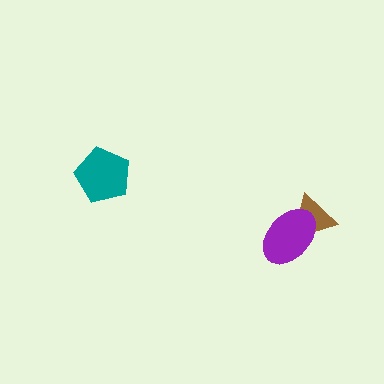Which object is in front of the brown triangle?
The purple ellipse is in front of the brown triangle.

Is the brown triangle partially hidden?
Yes, it is partially covered by another shape.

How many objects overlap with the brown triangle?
1 object overlaps with the brown triangle.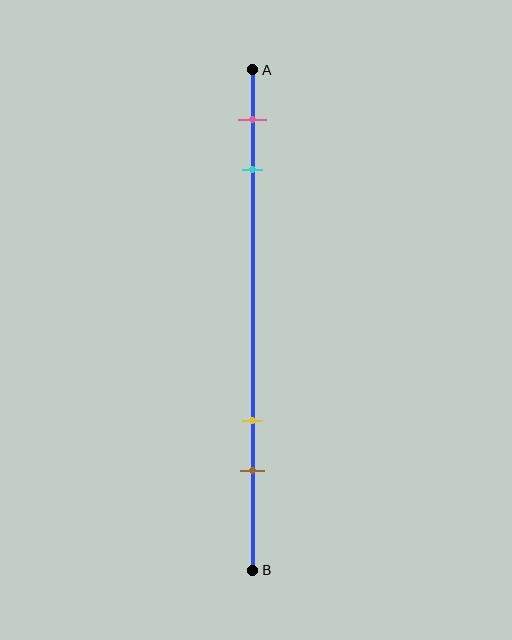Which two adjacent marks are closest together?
The pink and cyan marks are the closest adjacent pair.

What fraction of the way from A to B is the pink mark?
The pink mark is approximately 10% (0.1) of the way from A to B.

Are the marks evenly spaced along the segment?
No, the marks are not evenly spaced.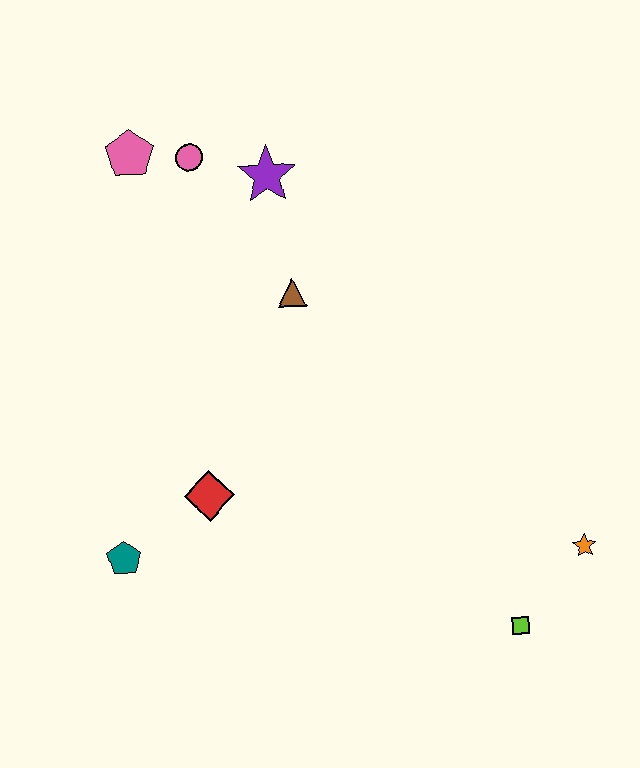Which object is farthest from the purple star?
The lime square is farthest from the purple star.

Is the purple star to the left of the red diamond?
No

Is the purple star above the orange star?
Yes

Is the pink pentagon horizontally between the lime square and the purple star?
No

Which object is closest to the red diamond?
The teal pentagon is closest to the red diamond.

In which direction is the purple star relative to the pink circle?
The purple star is to the right of the pink circle.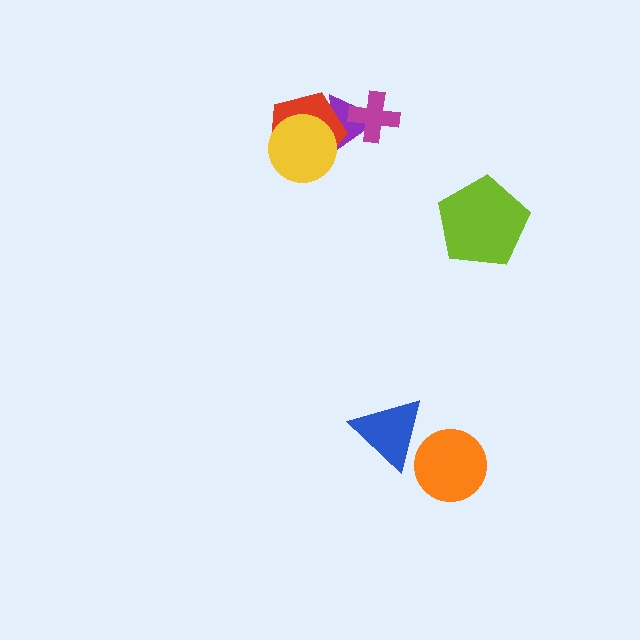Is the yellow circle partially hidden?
No, no other shape covers it.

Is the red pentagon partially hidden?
Yes, it is partially covered by another shape.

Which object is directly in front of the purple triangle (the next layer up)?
The magenta cross is directly in front of the purple triangle.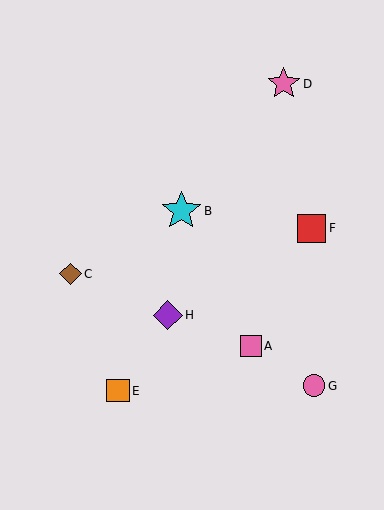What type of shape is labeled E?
Shape E is an orange square.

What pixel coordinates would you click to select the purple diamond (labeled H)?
Click at (168, 315) to select the purple diamond H.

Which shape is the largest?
The cyan star (labeled B) is the largest.